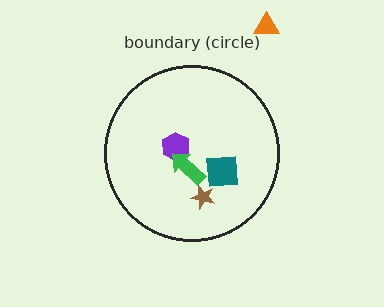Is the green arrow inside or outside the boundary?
Inside.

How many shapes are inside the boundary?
4 inside, 1 outside.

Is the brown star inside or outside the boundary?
Inside.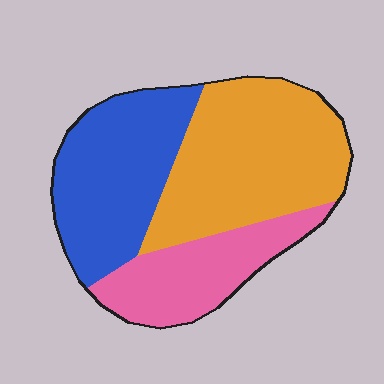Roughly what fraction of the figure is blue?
Blue covers around 35% of the figure.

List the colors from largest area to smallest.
From largest to smallest: orange, blue, pink.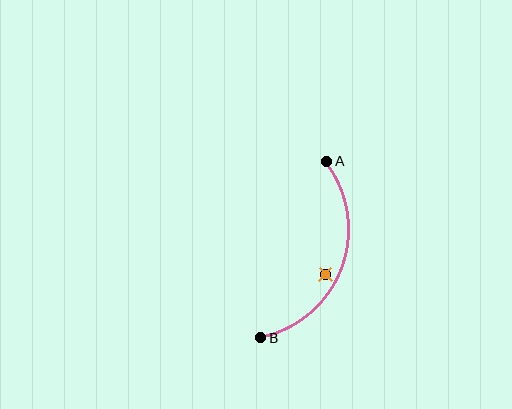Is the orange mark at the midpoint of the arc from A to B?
No — the orange mark does not lie on the arc at all. It sits slightly inside the curve.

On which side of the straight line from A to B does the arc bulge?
The arc bulges to the right of the straight line connecting A and B.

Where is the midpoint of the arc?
The arc midpoint is the point on the curve farthest from the straight line joining A and B. It sits to the right of that line.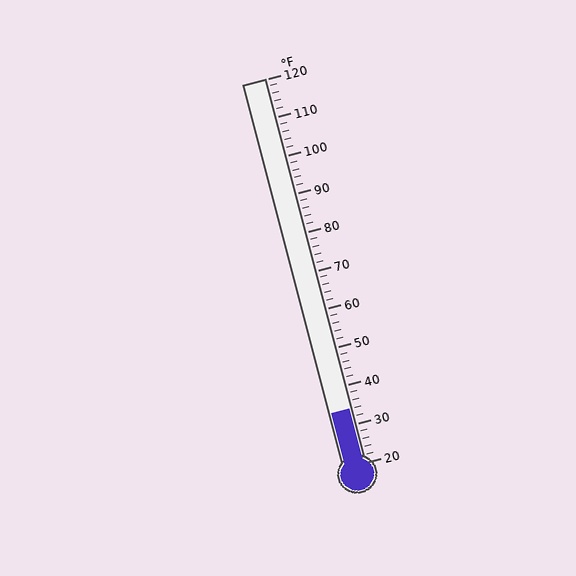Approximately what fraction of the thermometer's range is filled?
The thermometer is filled to approximately 15% of its range.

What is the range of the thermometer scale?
The thermometer scale ranges from 20°F to 120°F.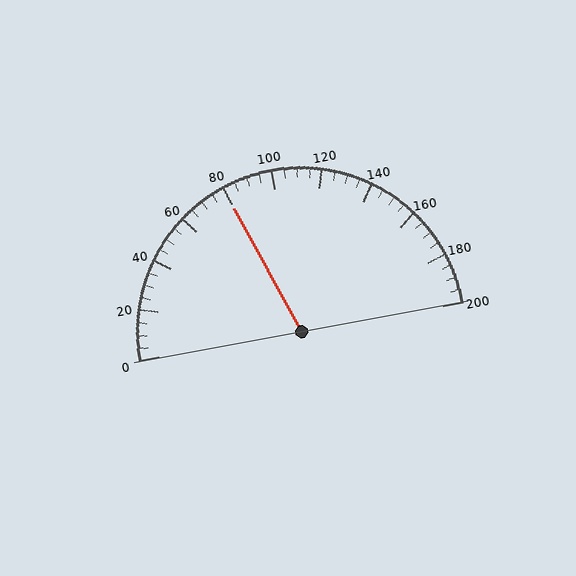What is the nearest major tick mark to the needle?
The nearest major tick mark is 80.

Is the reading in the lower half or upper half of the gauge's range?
The reading is in the lower half of the range (0 to 200).